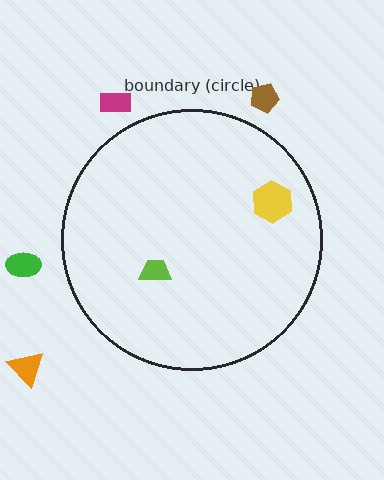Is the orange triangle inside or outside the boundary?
Outside.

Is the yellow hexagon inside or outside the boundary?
Inside.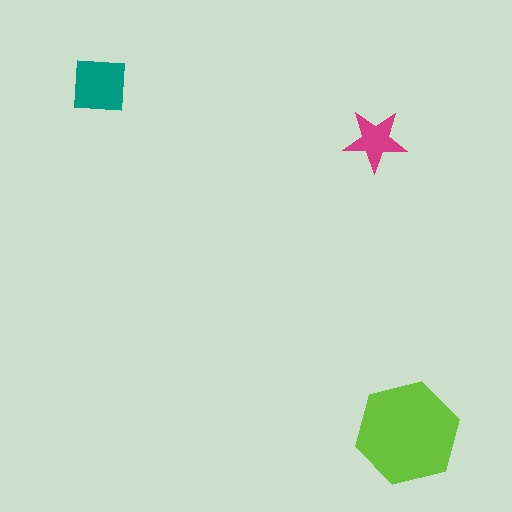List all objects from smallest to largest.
The magenta star, the teal square, the lime hexagon.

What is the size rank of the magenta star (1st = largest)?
3rd.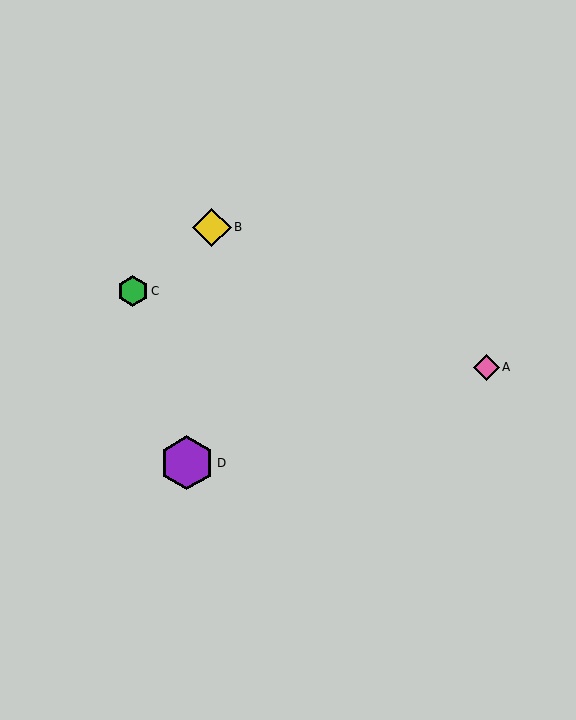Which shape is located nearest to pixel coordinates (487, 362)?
The pink diamond (labeled A) at (486, 367) is nearest to that location.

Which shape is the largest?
The purple hexagon (labeled D) is the largest.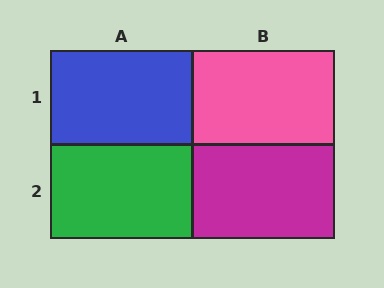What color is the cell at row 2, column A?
Green.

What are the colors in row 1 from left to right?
Blue, pink.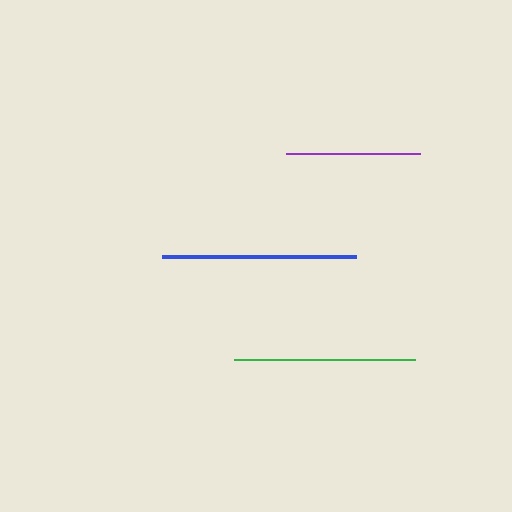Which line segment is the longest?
The blue line is the longest at approximately 194 pixels.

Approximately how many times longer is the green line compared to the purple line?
The green line is approximately 1.4 times the length of the purple line.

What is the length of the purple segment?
The purple segment is approximately 134 pixels long.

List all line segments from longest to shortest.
From longest to shortest: blue, green, purple.